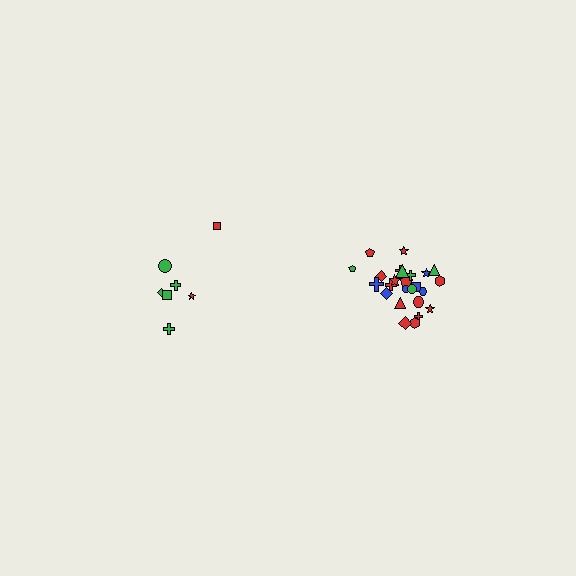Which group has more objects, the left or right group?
The right group.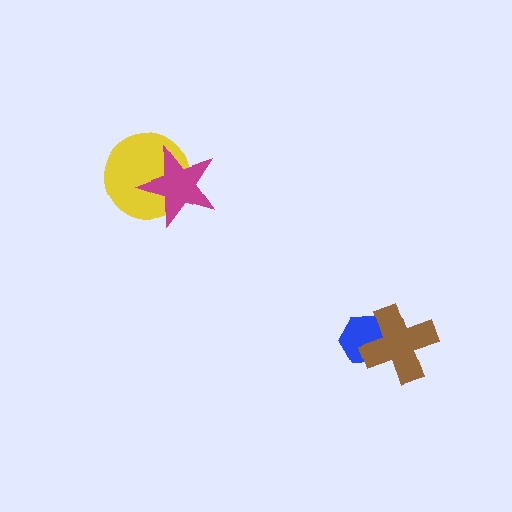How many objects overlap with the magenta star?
1 object overlaps with the magenta star.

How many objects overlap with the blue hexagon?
1 object overlaps with the blue hexagon.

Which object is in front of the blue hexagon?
The brown cross is in front of the blue hexagon.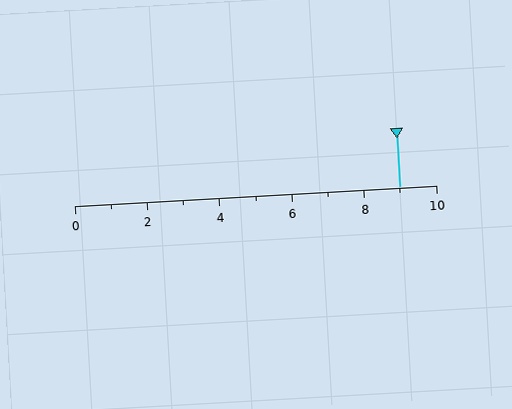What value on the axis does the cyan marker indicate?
The marker indicates approximately 9.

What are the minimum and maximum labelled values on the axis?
The axis runs from 0 to 10.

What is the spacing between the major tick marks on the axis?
The major ticks are spaced 2 apart.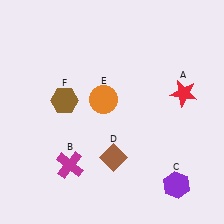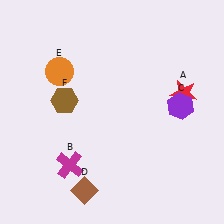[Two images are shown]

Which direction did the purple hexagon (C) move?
The purple hexagon (C) moved up.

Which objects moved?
The objects that moved are: the purple hexagon (C), the brown diamond (D), the orange circle (E).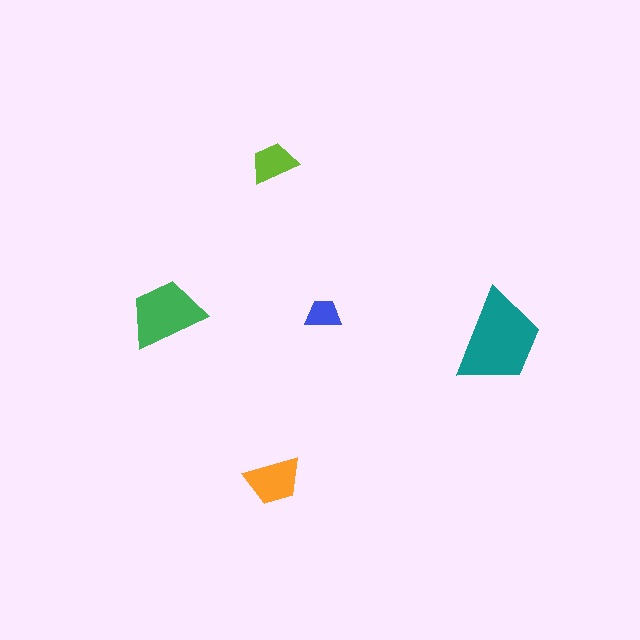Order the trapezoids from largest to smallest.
the teal one, the green one, the orange one, the lime one, the blue one.